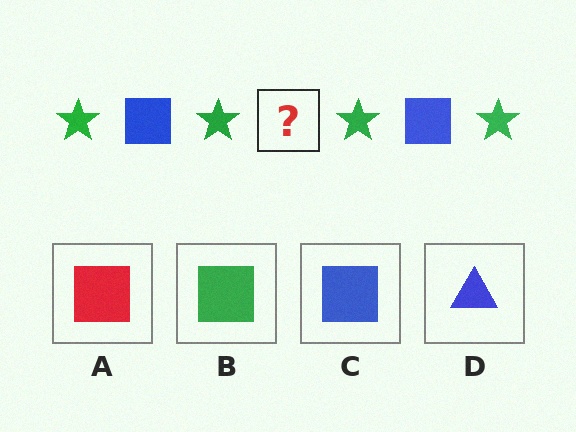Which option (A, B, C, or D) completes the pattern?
C.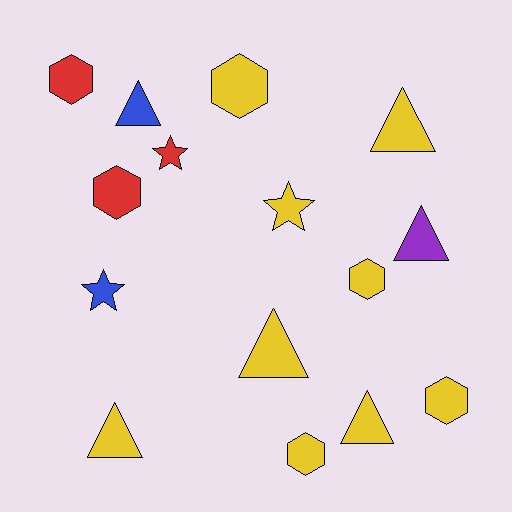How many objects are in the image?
There are 15 objects.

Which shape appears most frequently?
Triangle, with 6 objects.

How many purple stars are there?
There are no purple stars.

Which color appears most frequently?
Yellow, with 9 objects.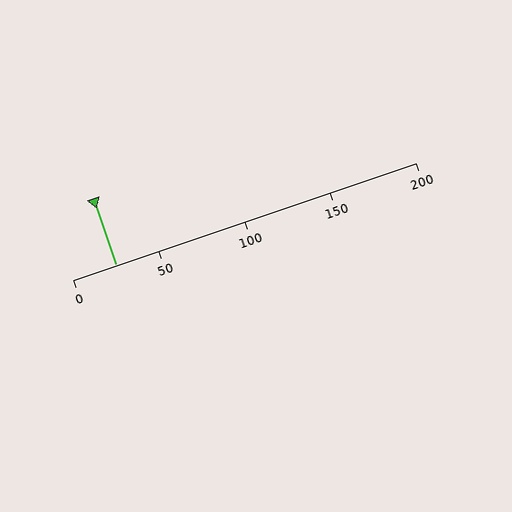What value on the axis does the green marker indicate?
The marker indicates approximately 25.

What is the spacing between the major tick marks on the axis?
The major ticks are spaced 50 apart.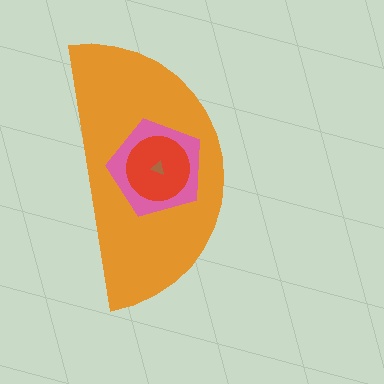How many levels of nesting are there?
4.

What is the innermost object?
The brown triangle.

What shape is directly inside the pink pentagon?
The red circle.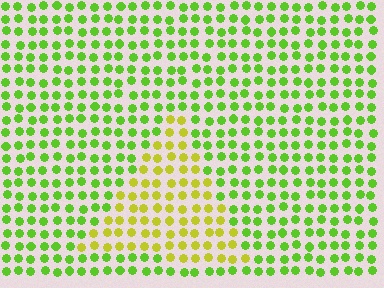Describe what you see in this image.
The image is filled with small lime elements in a uniform arrangement. A triangle-shaped region is visible where the elements are tinted to a slightly different hue, forming a subtle color boundary.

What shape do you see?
I see a triangle.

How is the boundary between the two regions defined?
The boundary is defined purely by a slight shift in hue (about 37 degrees). Spacing, size, and orientation are identical on both sides.